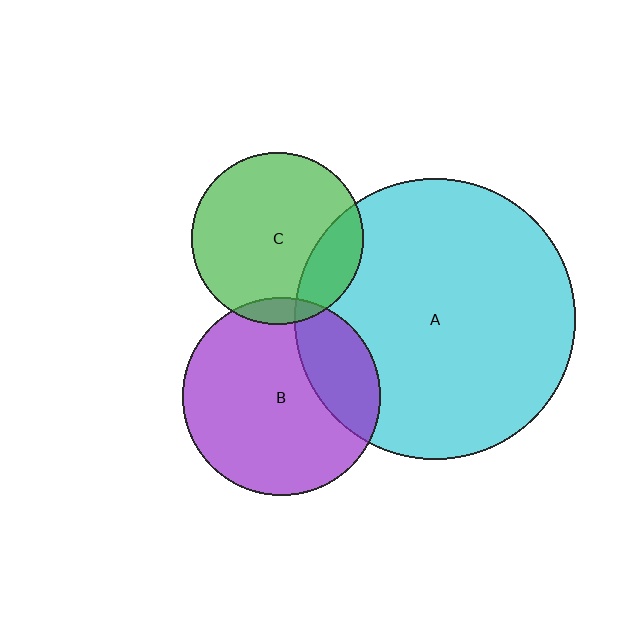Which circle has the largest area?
Circle A (cyan).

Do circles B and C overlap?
Yes.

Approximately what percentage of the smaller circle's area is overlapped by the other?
Approximately 5%.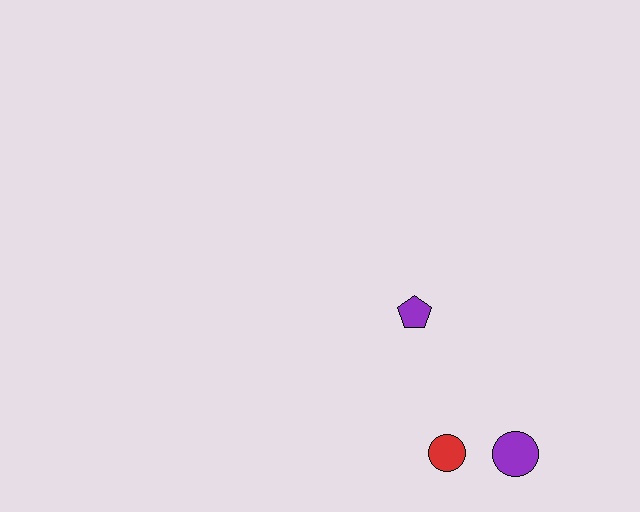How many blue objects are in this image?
There are no blue objects.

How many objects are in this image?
There are 3 objects.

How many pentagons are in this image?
There is 1 pentagon.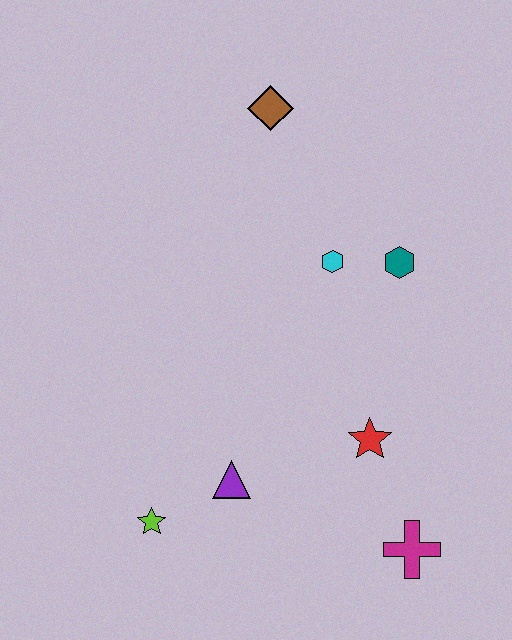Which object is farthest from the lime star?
The brown diamond is farthest from the lime star.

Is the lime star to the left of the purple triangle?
Yes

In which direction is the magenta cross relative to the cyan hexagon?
The magenta cross is below the cyan hexagon.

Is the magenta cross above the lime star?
No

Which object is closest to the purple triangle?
The lime star is closest to the purple triangle.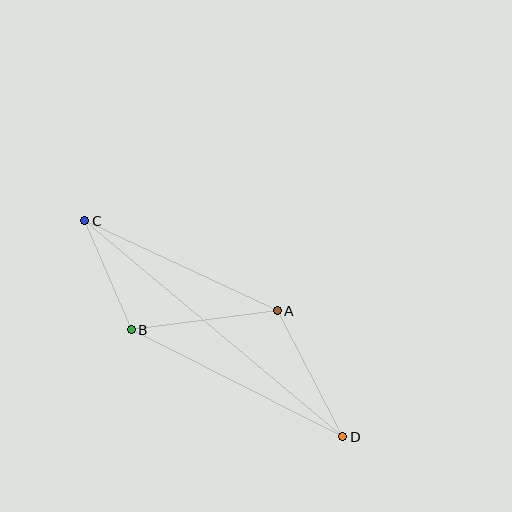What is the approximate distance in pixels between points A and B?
The distance between A and B is approximately 147 pixels.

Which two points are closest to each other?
Points B and C are closest to each other.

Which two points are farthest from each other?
Points C and D are farthest from each other.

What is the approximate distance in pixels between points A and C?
The distance between A and C is approximately 213 pixels.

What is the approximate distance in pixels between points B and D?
The distance between B and D is approximately 237 pixels.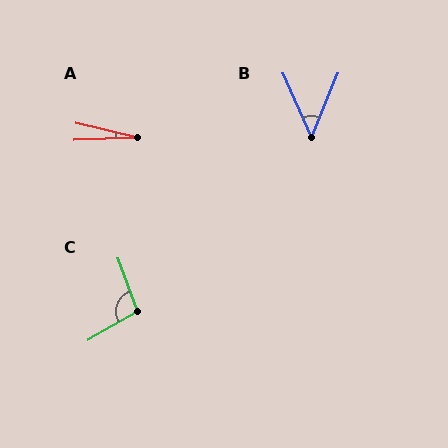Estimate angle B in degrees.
Approximately 47 degrees.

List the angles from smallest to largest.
A (16°), B (47°), C (99°).